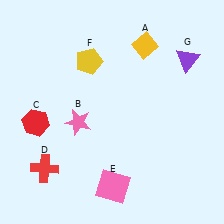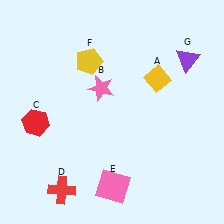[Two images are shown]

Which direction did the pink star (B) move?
The pink star (B) moved up.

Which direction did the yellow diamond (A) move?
The yellow diamond (A) moved down.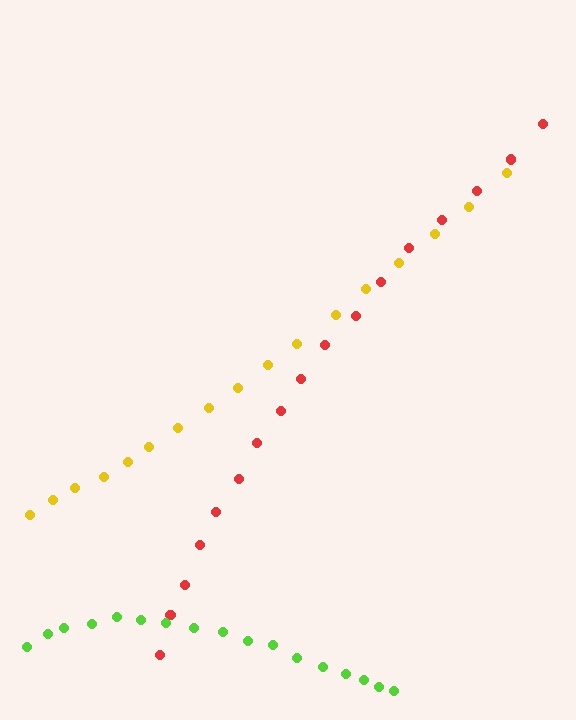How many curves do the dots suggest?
There are 3 distinct paths.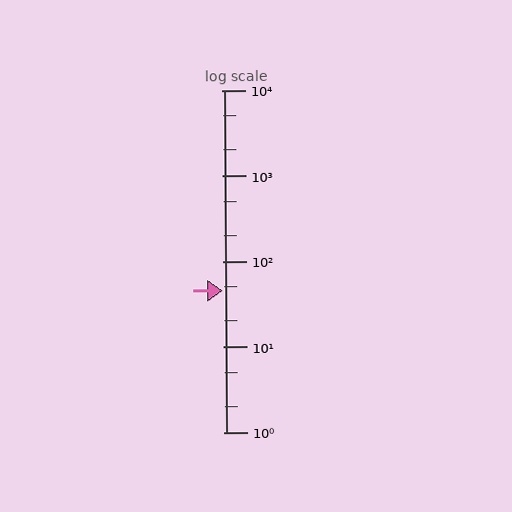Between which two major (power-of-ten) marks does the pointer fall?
The pointer is between 10 and 100.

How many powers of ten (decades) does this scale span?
The scale spans 4 decades, from 1 to 10000.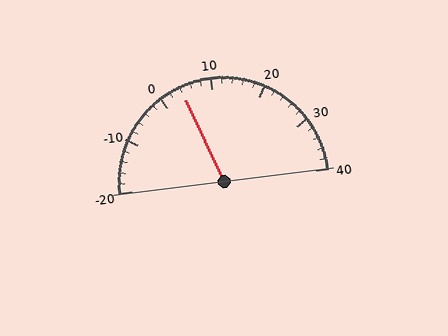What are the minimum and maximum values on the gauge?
The gauge ranges from -20 to 40.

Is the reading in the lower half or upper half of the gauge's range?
The reading is in the lower half of the range (-20 to 40).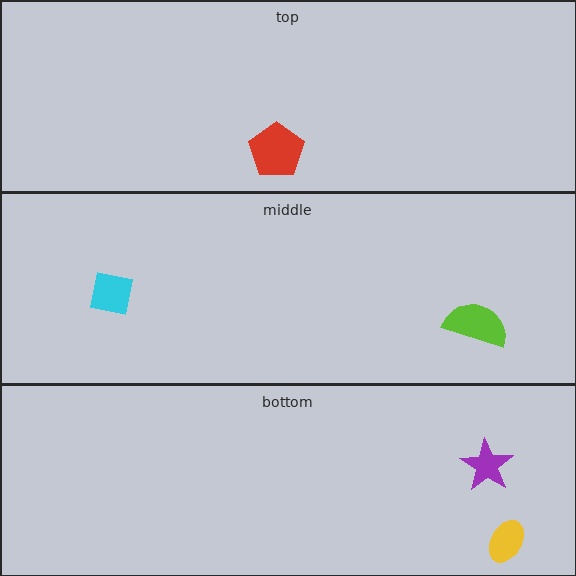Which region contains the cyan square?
The middle region.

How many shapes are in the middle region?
2.